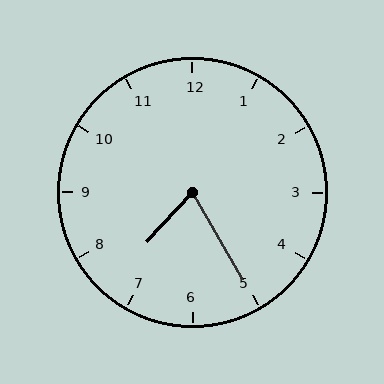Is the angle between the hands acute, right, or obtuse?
It is acute.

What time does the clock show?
7:25.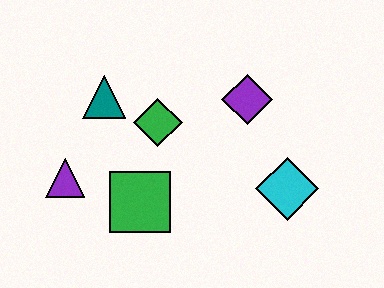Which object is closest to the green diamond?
The teal triangle is closest to the green diamond.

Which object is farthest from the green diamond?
The cyan diamond is farthest from the green diamond.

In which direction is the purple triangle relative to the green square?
The purple triangle is to the left of the green square.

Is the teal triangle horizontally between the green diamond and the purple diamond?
No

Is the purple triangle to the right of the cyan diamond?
No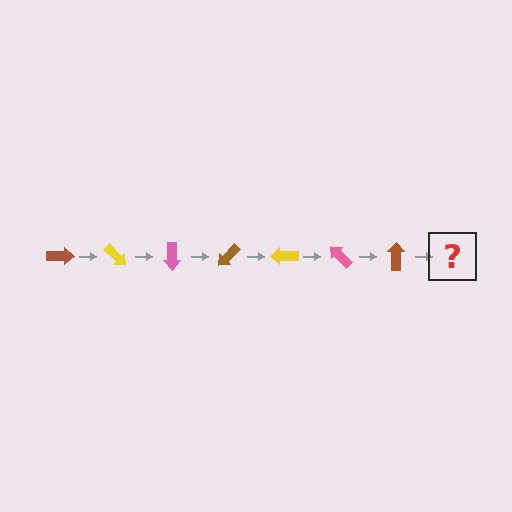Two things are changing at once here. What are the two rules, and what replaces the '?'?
The two rules are that it rotates 45 degrees each step and the color cycles through brown, yellow, and pink. The '?' should be a yellow arrow, rotated 315 degrees from the start.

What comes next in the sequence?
The next element should be a yellow arrow, rotated 315 degrees from the start.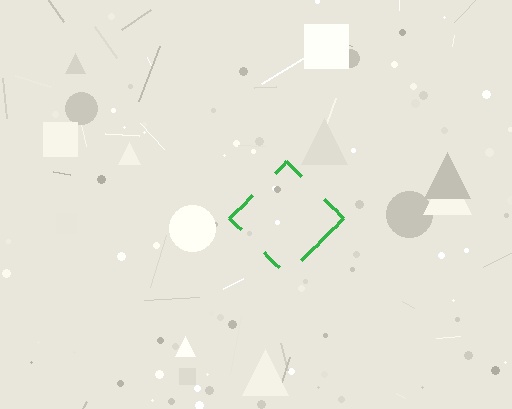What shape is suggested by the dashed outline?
The dashed outline suggests a diamond.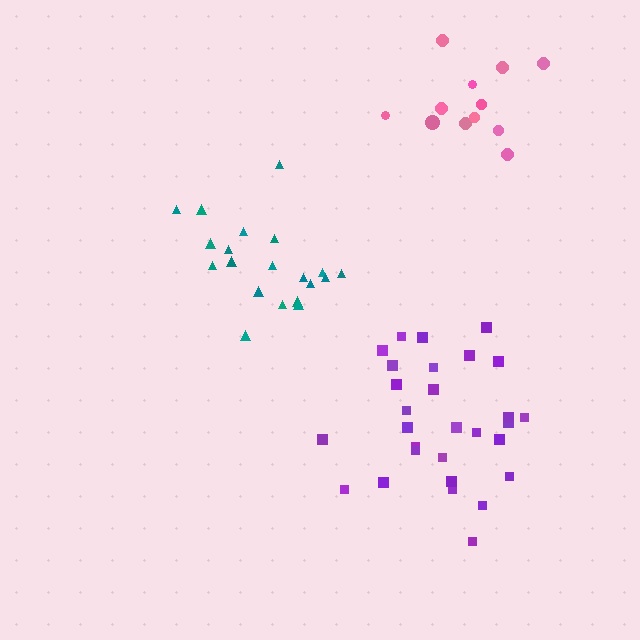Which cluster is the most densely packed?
Teal.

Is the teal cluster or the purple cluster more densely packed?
Teal.